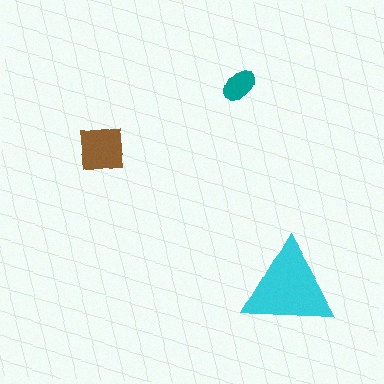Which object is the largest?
The cyan triangle.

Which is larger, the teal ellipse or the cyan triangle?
The cyan triangle.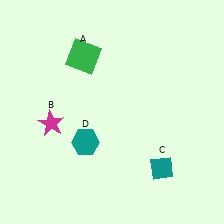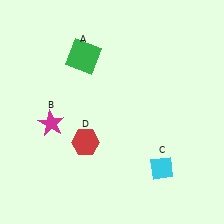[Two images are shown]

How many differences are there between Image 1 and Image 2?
There are 2 differences between the two images.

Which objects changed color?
C changed from teal to cyan. D changed from teal to red.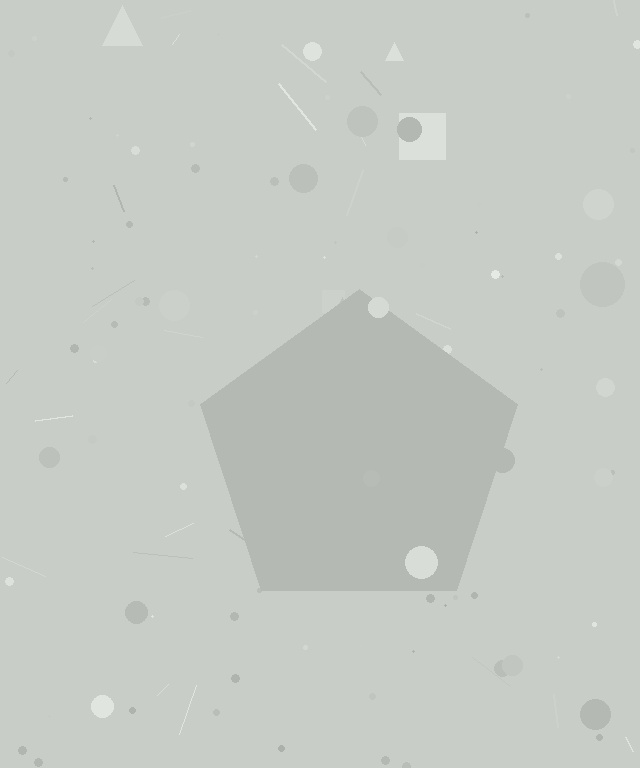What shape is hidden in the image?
A pentagon is hidden in the image.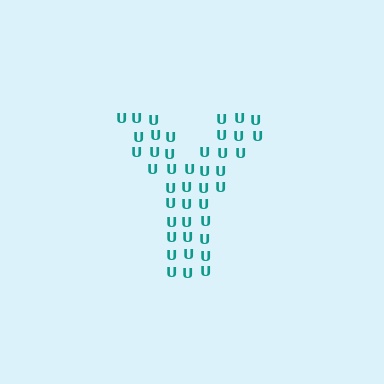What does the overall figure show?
The overall figure shows the letter Y.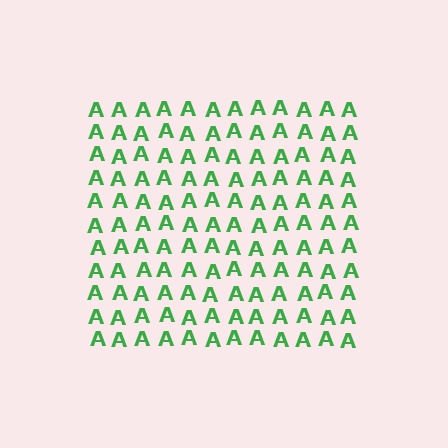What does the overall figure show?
The overall figure shows a square.